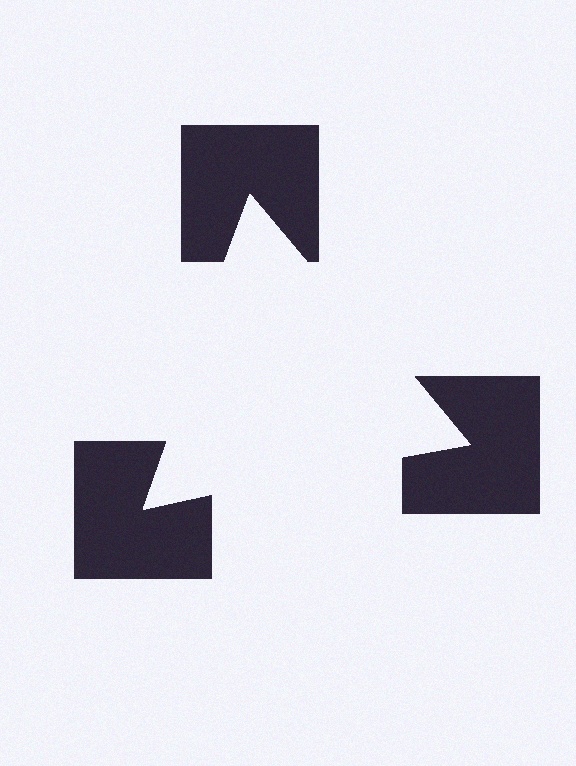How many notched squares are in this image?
There are 3 — one at each vertex of the illusory triangle.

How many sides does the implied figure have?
3 sides.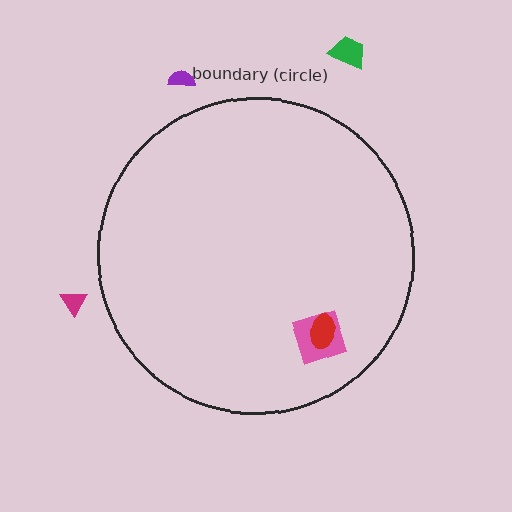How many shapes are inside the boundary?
2 inside, 3 outside.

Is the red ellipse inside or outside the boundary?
Inside.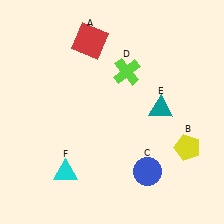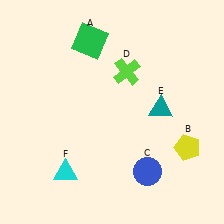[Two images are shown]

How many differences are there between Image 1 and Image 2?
There is 1 difference between the two images.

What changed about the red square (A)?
In Image 1, A is red. In Image 2, it changed to green.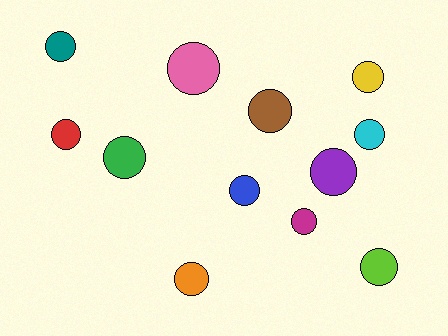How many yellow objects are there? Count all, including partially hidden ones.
There is 1 yellow object.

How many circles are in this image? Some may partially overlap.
There are 12 circles.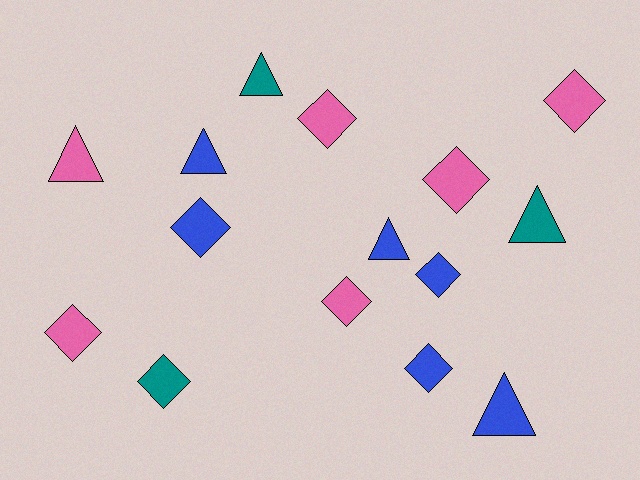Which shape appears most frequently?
Diamond, with 9 objects.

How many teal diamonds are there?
There is 1 teal diamond.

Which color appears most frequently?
Pink, with 6 objects.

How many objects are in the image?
There are 15 objects.